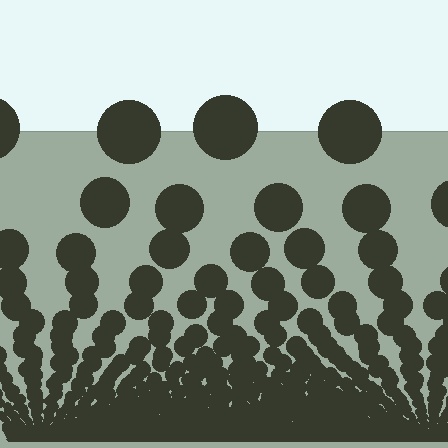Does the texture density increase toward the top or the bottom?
Density increases toward the bottom.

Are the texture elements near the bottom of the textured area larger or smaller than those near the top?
Smaller. The gradient is inverted — elements near the bottom are smaller and denser.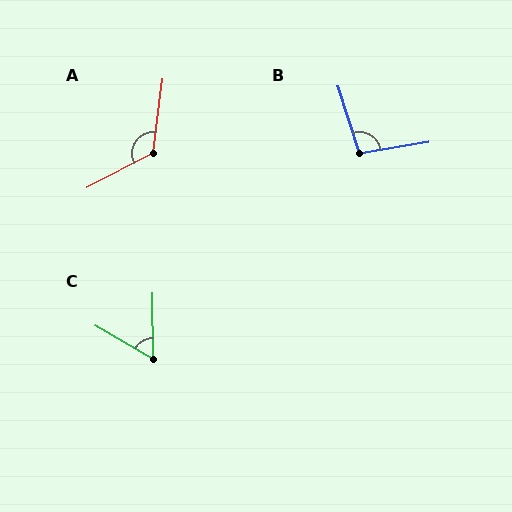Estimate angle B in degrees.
Approximately 98 degrees.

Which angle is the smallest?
C, at approximately 59 degrees.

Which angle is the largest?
A, at approximately 125 degrees.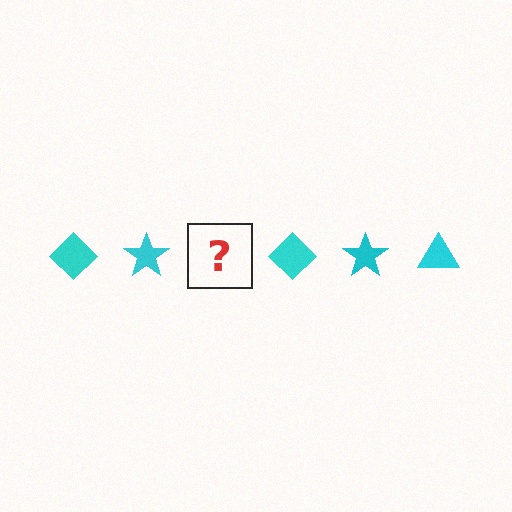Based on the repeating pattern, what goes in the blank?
The blank should be a cyan triangle.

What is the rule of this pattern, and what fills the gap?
The rule is that the pattern cycles through diamond, star, triangle shapes in cyan. The gap should be filled with a cyan triangle.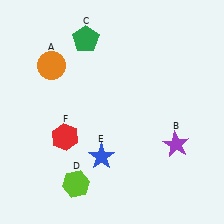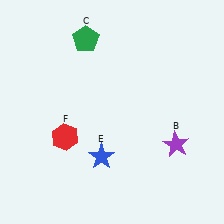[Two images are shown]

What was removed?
The orange circle (A), the lime hexagon (D) were removed in Image 2.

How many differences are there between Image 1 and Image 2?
There are 2 differences between the two images.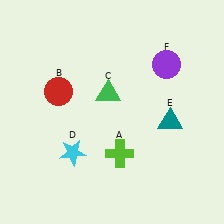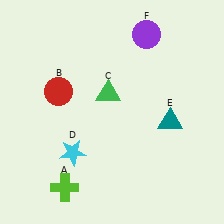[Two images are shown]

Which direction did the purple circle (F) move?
The purple circle (F) moved up.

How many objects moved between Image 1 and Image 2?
2 objects moved between the two images.